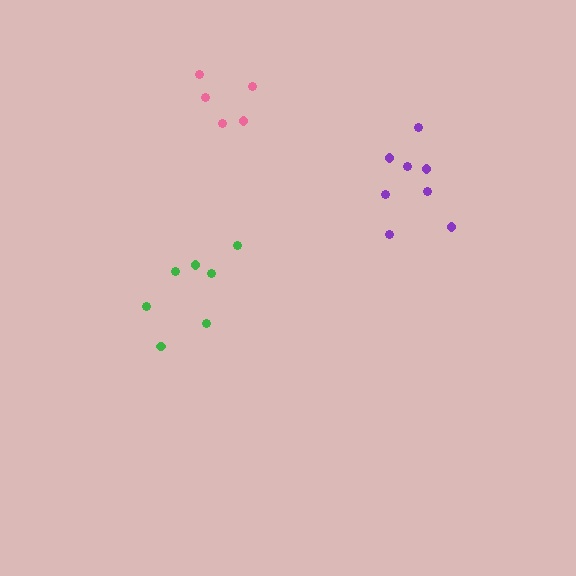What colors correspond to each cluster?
The clusters are colored: purple, green, pink.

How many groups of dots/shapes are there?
There are 3 groups.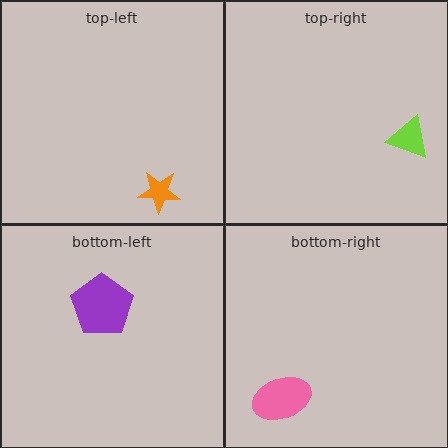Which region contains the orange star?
The top-left region.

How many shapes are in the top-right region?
1.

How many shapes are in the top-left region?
1.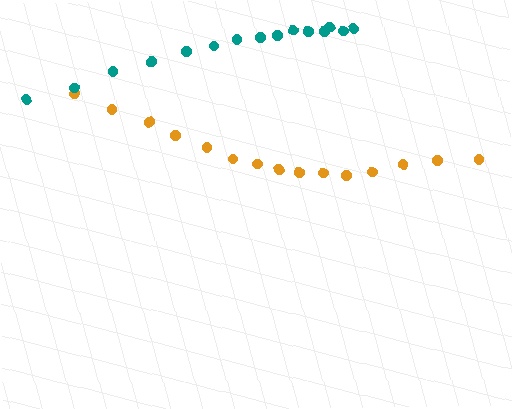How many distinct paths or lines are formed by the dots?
There are 2 distinct paths.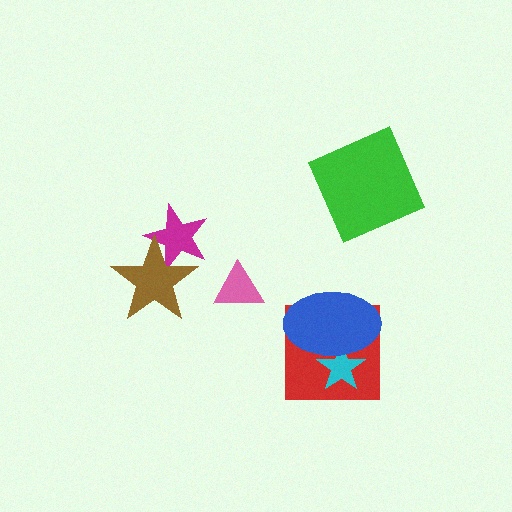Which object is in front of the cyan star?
The blue ellipse is in front of the cyan star.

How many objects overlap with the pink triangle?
0 objects overlap with the pink triangle.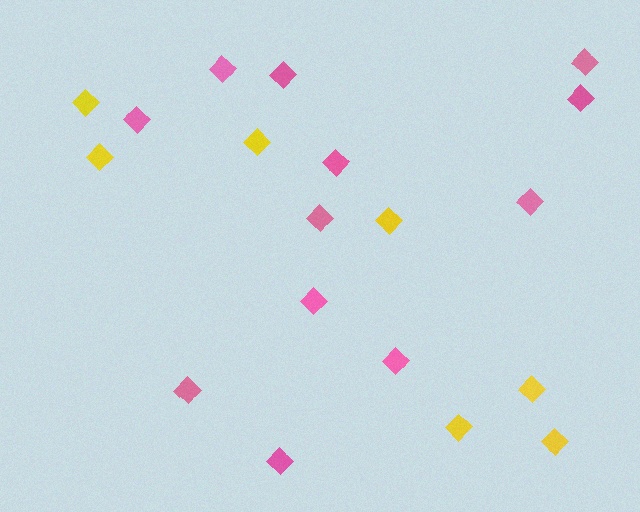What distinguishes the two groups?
There are 2 groups: one group of yellow diamonds (7) and one group of pink diamonds (12).